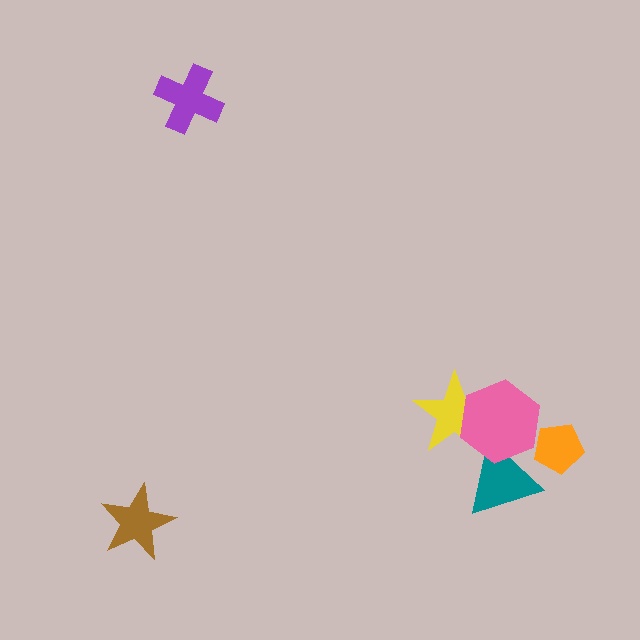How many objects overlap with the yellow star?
1 object overlaps with the yellow star.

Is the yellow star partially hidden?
Yes, it is partially covered by another shape.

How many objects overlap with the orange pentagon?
0 objects overlap with the orange pentagon.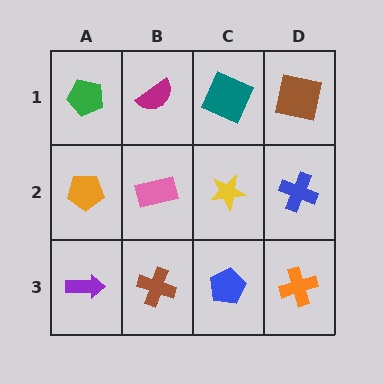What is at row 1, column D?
A brown square.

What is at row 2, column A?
An orange pentagon.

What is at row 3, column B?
A brown cross.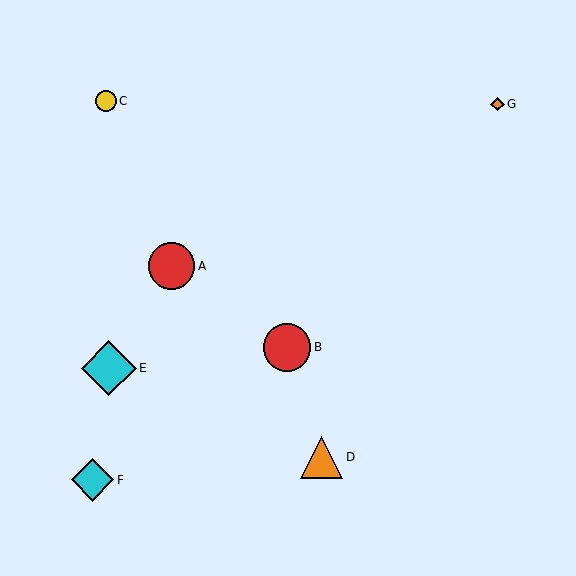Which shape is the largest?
The cyan diamond (labeled E) is the largest.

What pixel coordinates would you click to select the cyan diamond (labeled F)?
Click at (93, 480) to select the cyan diamond F.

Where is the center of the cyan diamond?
The center of the cyan diamond is at (93, 480).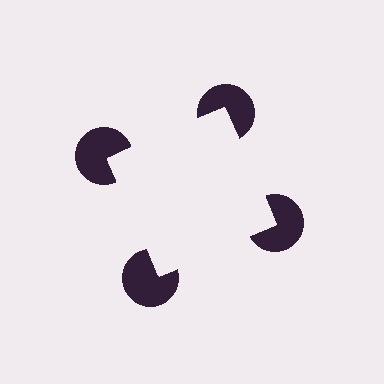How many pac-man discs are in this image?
There are 4 — one at each vertex of the illusory square.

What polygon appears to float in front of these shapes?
An illusory square — its edges are inferred from the aligned wedge cuts in the pac-man discs, not physically drawn.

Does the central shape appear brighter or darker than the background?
It typically appears slightly brighter than the background, even though no actual brightness change is drawn.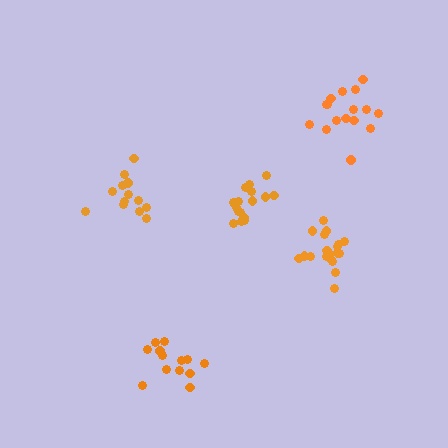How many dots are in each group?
Group 1: 13 dots, Group 2: 16 dots, Group 3: 19 dots, Group 4: 13 dots, Group 5: 17 dots (78 total).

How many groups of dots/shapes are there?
There are 5 groups.